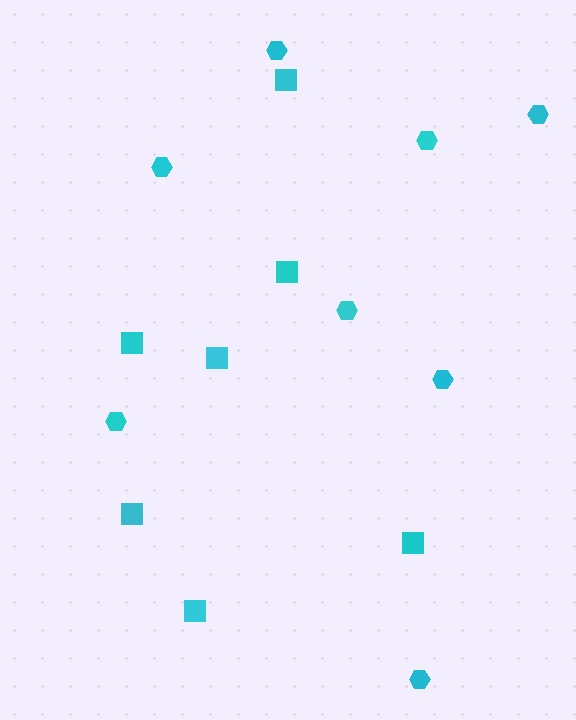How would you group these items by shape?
There are 2 groups: one group of hexagons (8) and one group of squares (7).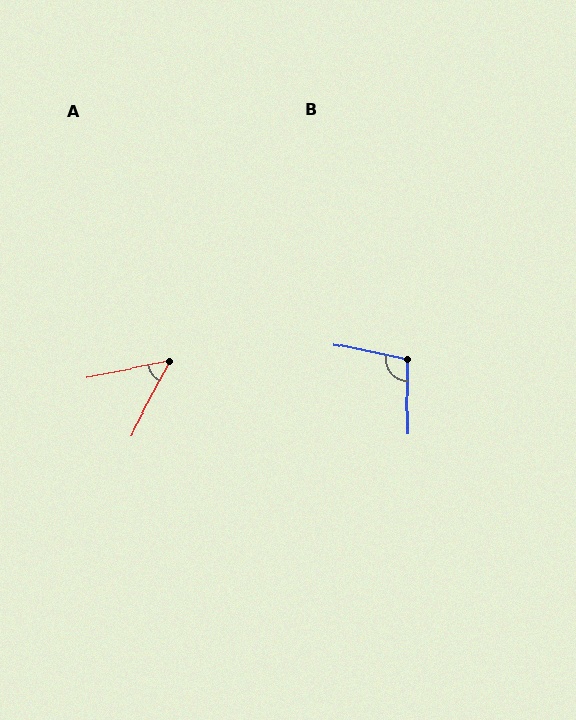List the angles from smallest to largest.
A (51°), B (102°).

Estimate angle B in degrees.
Approximately 102 degrees.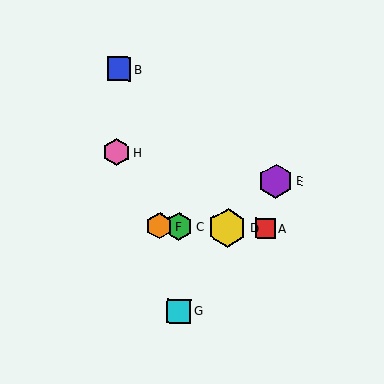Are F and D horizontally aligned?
Yes, both are at y≈226.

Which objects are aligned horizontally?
Objects A, C, D, F are aligned horizontally.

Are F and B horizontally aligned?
No, F is at y≈226 and B is at y≈69.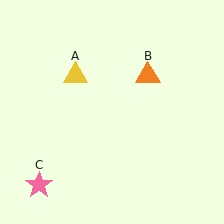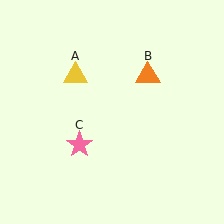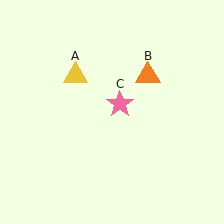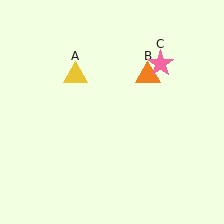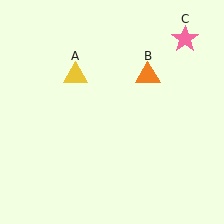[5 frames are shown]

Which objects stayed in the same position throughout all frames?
Yellow triangle (object A) and orange triangle (object B) remained stationary.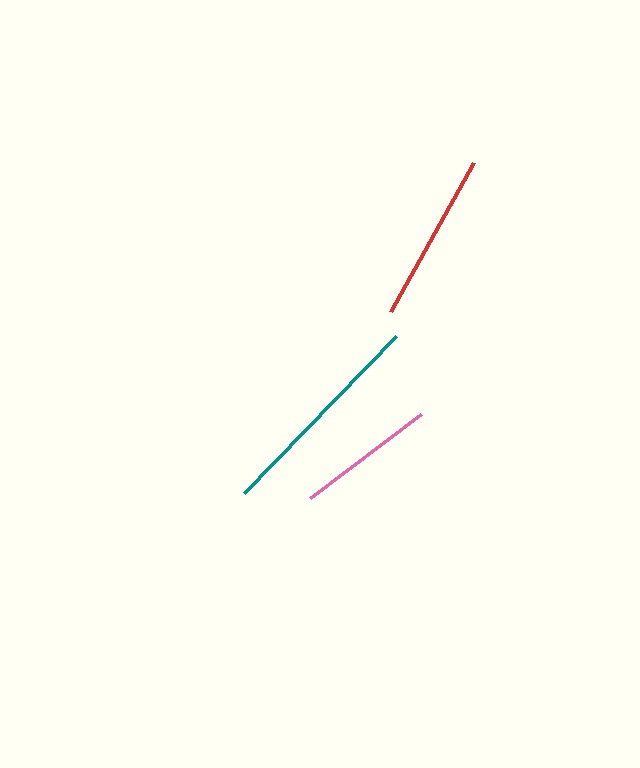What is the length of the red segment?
The red segment is approximately 171 pixels long.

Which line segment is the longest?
The teal line is the longest at approximately 218 pixels.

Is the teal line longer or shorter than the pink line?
The teal line is longer than the pink line.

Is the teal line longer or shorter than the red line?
The teal line is longer than the red line.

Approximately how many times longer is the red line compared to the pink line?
The red line is approximately 1.2 times the length of the pink line.